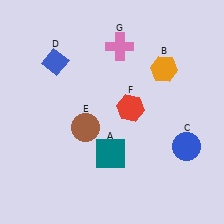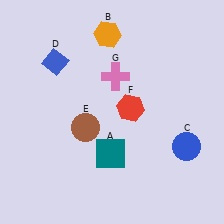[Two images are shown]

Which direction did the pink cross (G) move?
The pink cross (G) moved down.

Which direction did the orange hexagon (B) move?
The orange hexagon (B) moved left.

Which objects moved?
The objects that moved are: the orange hexagon (B), the pink cross (G).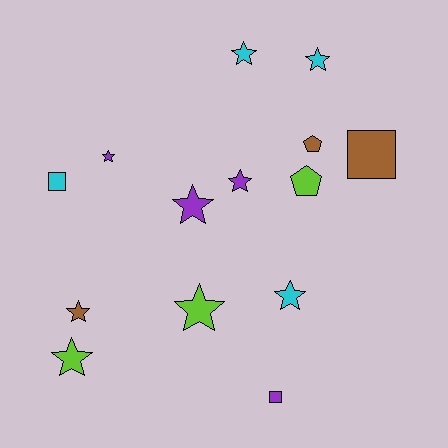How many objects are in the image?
There are 14 objects.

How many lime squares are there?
There are no lime squares.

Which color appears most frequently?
Cyan, with 4 objects.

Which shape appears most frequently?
Star, with 9 objects.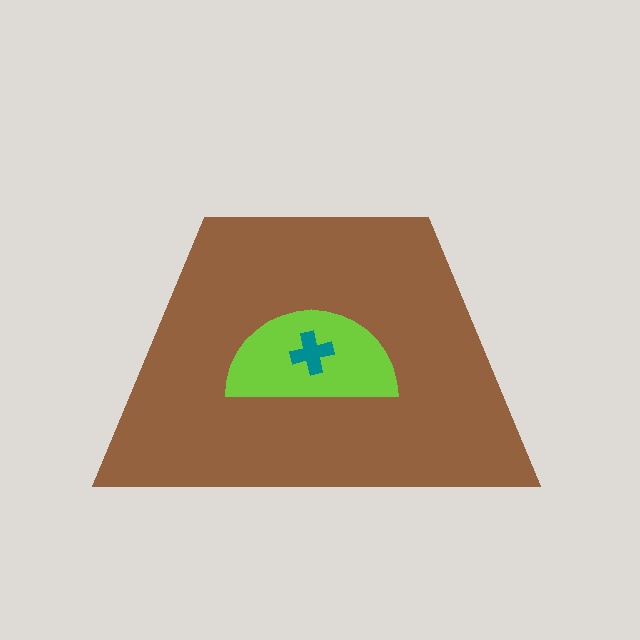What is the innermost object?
The teal cross.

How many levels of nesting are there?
3.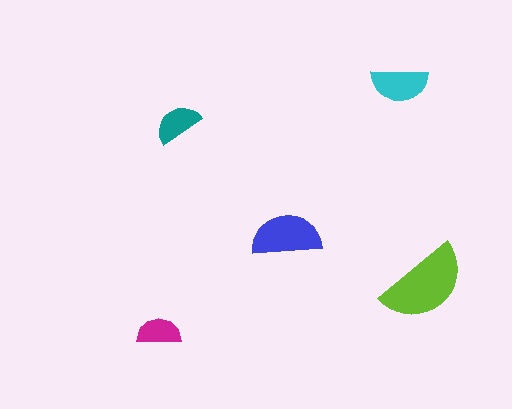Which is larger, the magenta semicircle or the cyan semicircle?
The cyan one.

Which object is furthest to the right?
The lime semicircle is rightmost.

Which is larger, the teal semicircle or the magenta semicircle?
The teal one.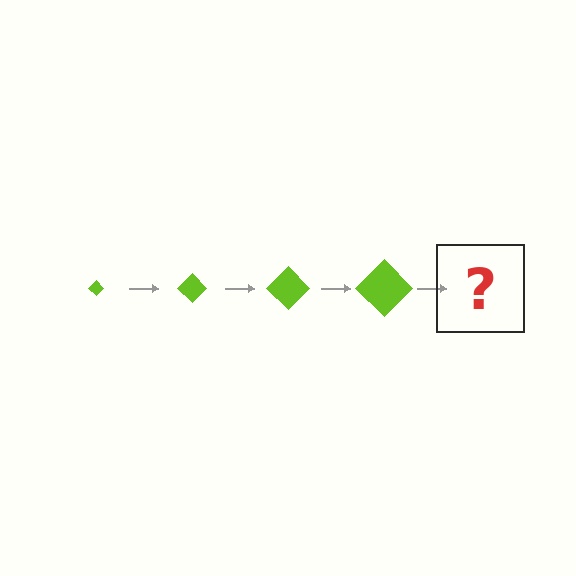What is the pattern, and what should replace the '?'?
The pattern is that the diamond gets progressively larger each step. The '?' should be a lime diamond, larger than the previous one.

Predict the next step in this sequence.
The next step is a lime diamond, larger than the previous one.